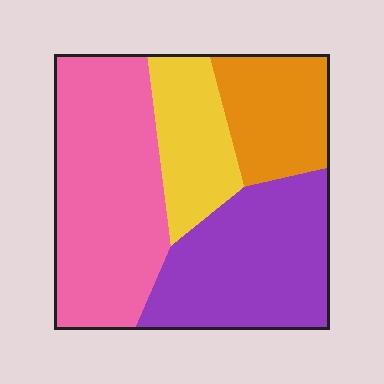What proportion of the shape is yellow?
Yellow covers around 15% of the shape.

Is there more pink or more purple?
Pink.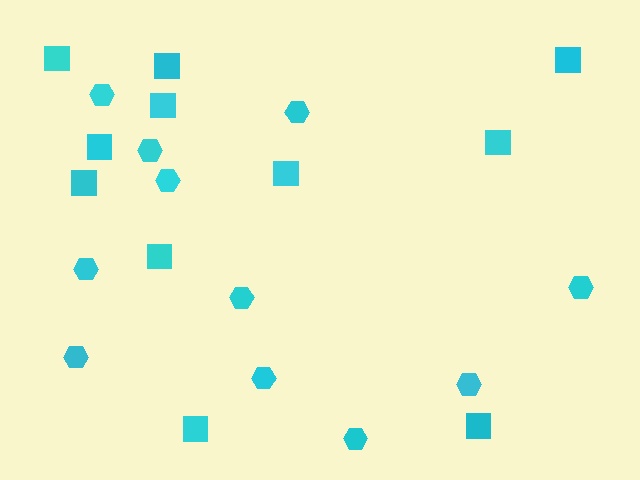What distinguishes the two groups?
There are 2 groups: one group of hexagons (11) and one group of squares (11).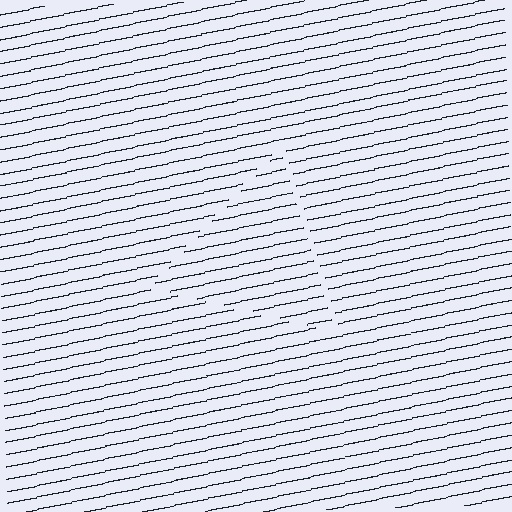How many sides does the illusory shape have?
3 sides — the line-ends trace a triangle.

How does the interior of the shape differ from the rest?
The interior of the shape contains the same grating, shifted by half a period — the contour is defined by the phase discontinuity where line-ends from the inner and outer gratings abut.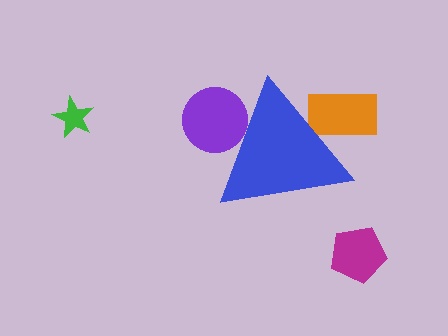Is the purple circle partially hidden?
Yes, the purple circle is partially hidden behind the blue triangle.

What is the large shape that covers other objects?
A blue triangle.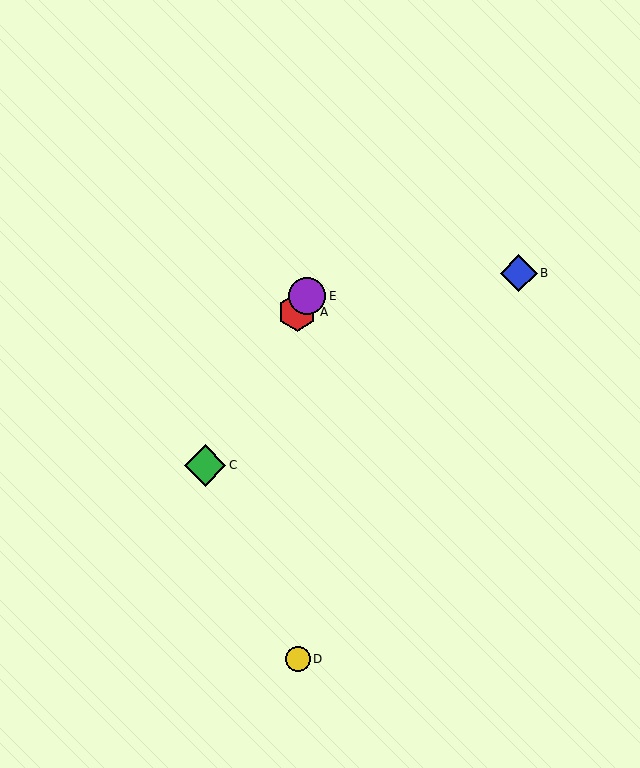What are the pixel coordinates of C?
Object C is at (205, 465).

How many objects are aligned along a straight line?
3 objects (A, C, E) are aligned along a straight line.